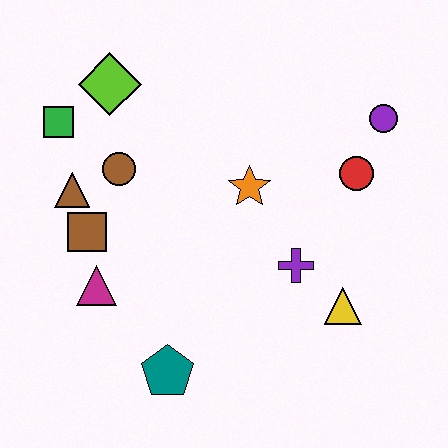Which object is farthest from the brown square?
The purple circle is farthest from the brown square.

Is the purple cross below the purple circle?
Yes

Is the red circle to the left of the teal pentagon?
No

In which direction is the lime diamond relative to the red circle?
The lime diamond is to the left of the red circle.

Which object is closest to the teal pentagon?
The magenta triangle is closest to the teal pentagon.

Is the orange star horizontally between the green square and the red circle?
Yes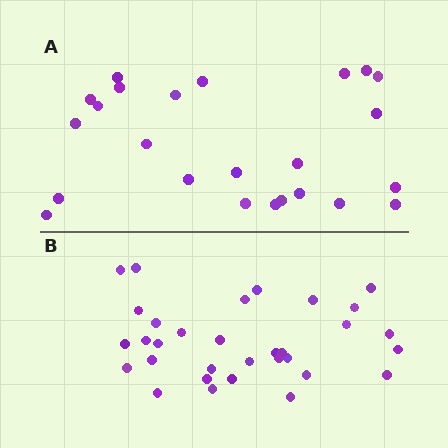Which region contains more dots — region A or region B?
Region B (the bottom region) has more dots.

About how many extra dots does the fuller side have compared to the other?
Region B has roughly 8 or so more dots than region A.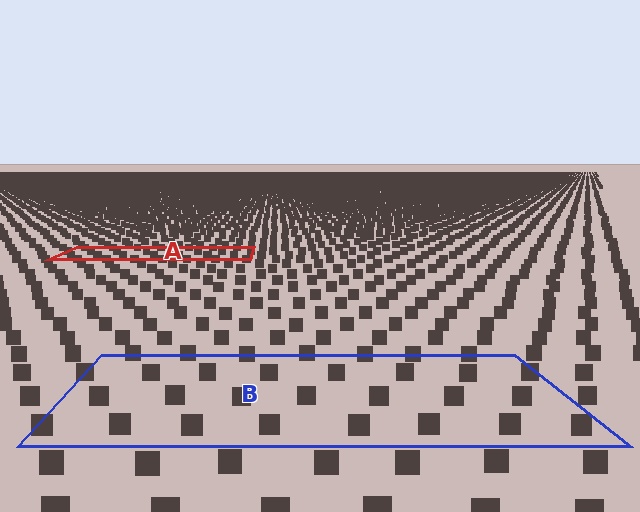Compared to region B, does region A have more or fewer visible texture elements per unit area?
Region A has more texture elements per unit area — they are packed more densely because it is farther away.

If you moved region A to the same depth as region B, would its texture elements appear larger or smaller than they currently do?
They would appear larger. At a closer depth, the same texture elements are projected at a bigger on-screen size.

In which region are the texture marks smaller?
The texture marks are smaller in region A, because it is farther away.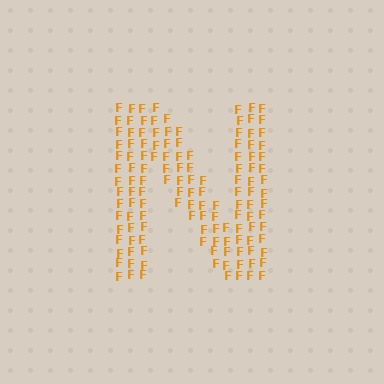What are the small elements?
The small elements are letter F's.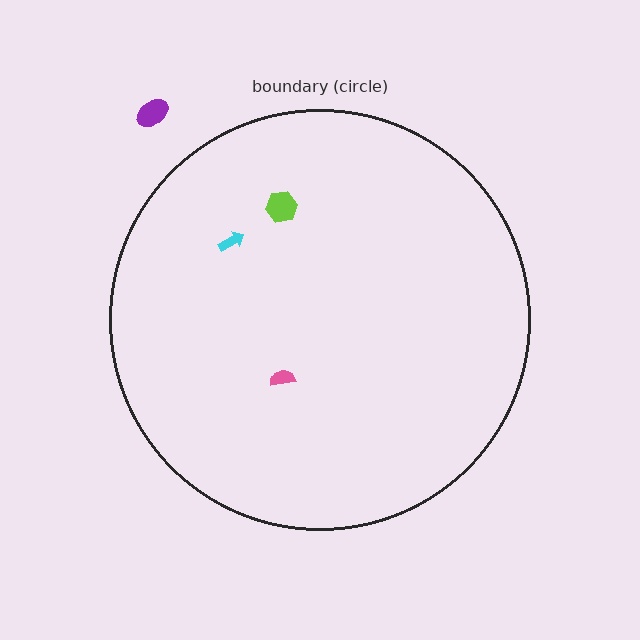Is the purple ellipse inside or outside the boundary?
Outside.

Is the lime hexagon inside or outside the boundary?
Inside.